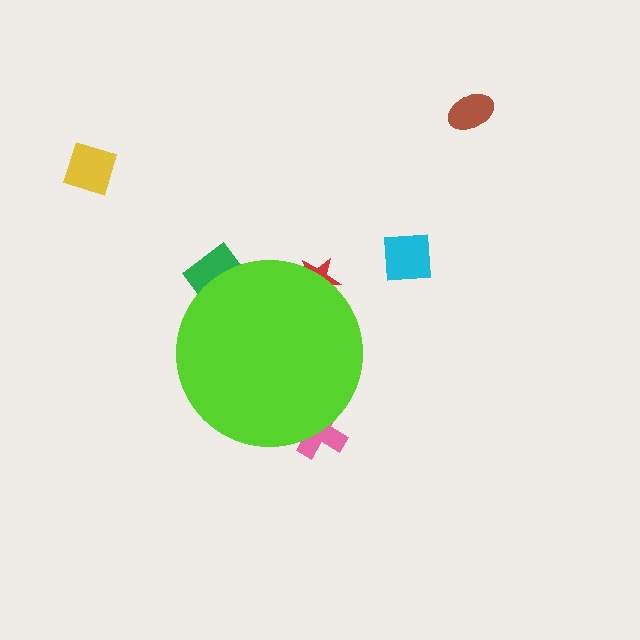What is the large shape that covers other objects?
A lime circle.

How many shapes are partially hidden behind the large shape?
3 shapes are partially hidden.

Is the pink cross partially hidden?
Yes, the pink cross is partially hidden behind the lime circle.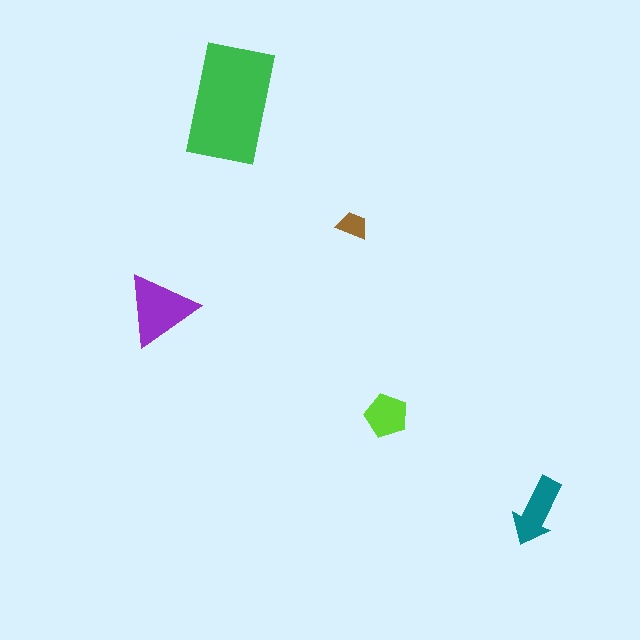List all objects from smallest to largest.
The brown trapezoid, the lime pentagon, the teal arrow, the purple triangle, the green rectangle.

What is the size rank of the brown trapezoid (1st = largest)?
5th.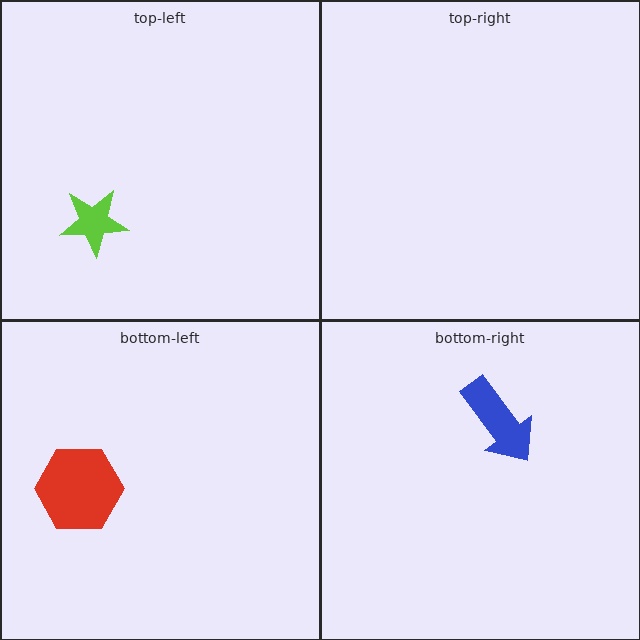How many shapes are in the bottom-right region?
1.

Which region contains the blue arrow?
The bottom-right region.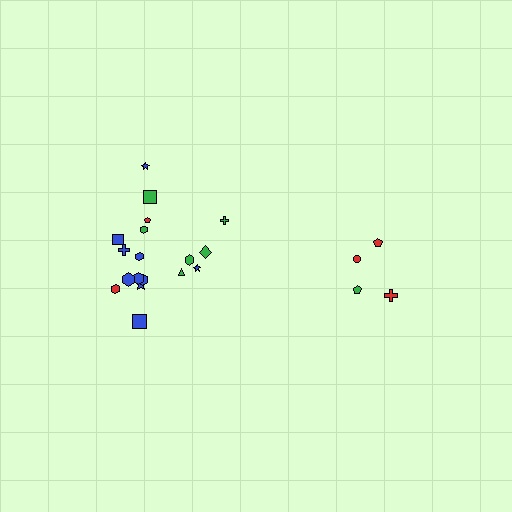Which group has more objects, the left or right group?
The left group.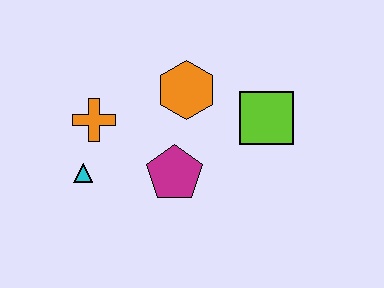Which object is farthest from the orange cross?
The lime square is farthest from the orange cross.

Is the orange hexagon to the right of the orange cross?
Yes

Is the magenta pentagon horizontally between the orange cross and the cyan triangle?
No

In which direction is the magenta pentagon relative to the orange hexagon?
The magenta pentagon is below the orange hexagon.